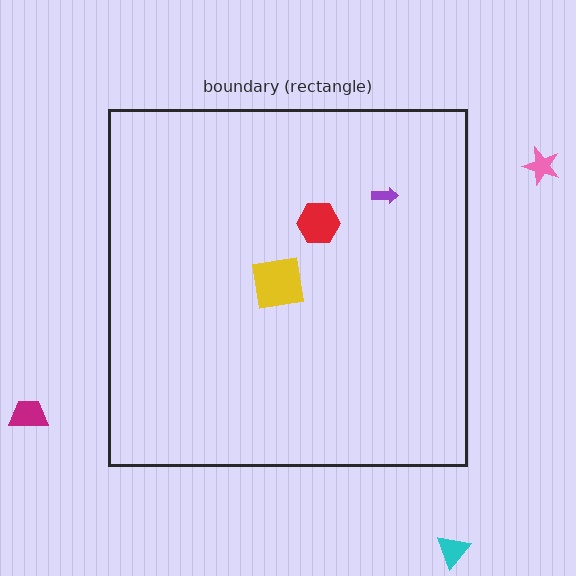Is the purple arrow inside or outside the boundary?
Inside.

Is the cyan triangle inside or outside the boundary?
Outside.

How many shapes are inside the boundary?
3 inside, 3 outside.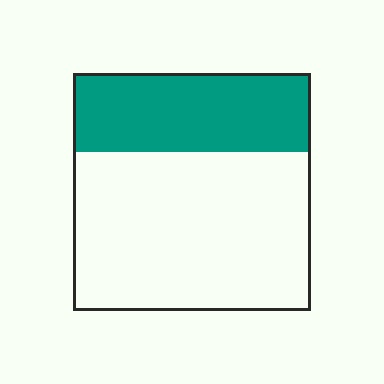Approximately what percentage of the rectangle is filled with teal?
Approximately 35%.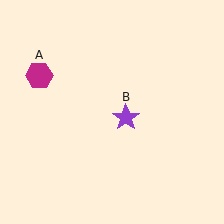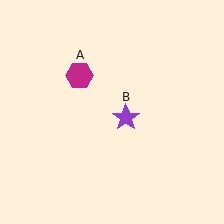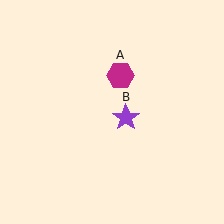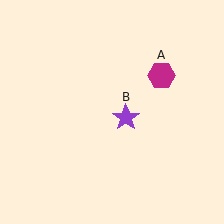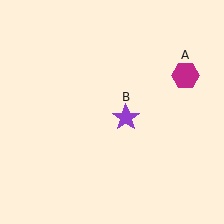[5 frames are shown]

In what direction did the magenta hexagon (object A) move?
The magenta hexagon (object A) moved right.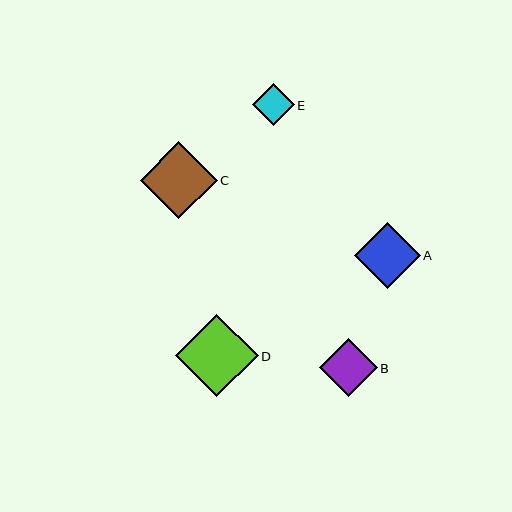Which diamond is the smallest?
Diamond E is the smallest with a size of approximately 42 pixels.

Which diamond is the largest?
Diamond D is the largest with a size of approximately 82 pixels.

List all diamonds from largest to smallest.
From largest to smallest: D, C, A, B, E.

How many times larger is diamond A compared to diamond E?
Diamond A is approximately 1.6 times the size of diamond E.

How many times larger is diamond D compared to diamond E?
Diamond D is approximately 2.0 times the size of diamond E.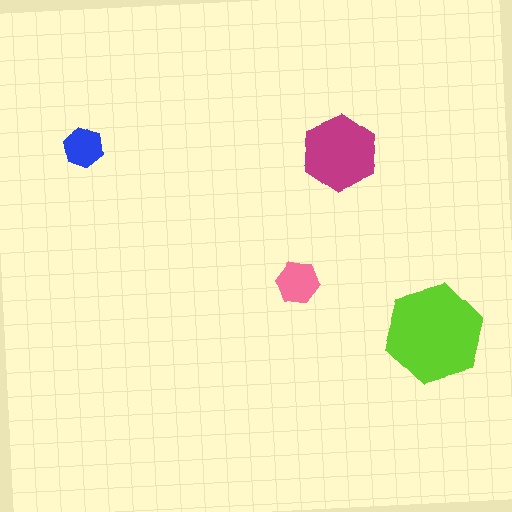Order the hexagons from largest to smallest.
the lime one, the magenta one, the pink one, the blue one.